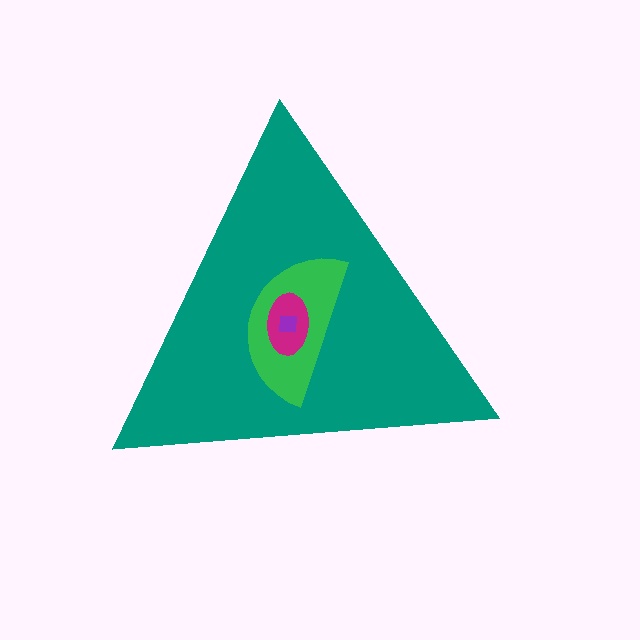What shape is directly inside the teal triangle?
The green semicircle.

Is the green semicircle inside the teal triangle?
Yes.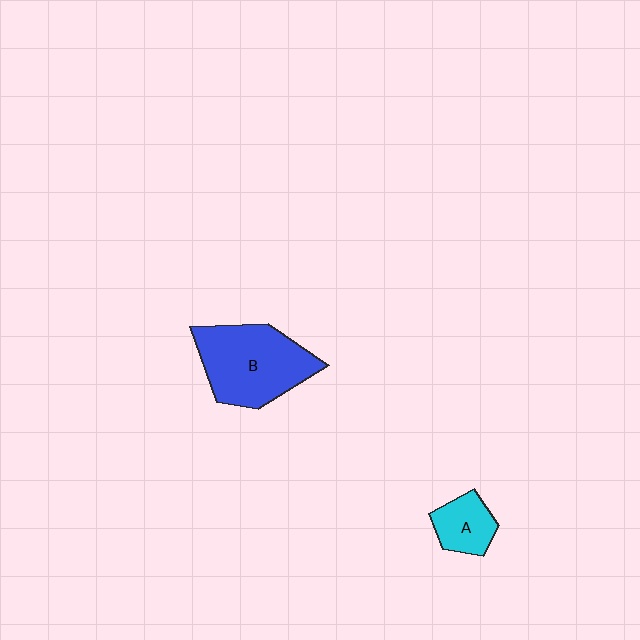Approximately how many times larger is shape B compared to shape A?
Approximately 2.5 times.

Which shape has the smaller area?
Shape A (cyan).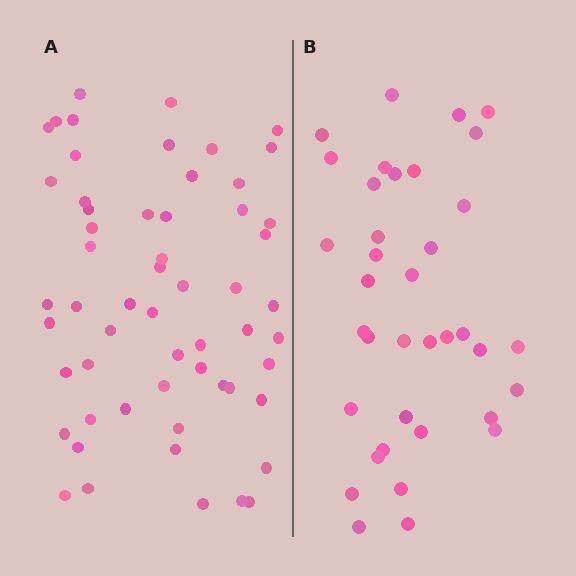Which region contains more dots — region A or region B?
Region A (the left region) has more dots.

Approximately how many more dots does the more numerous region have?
Region A has approximately 20 more dots than region B.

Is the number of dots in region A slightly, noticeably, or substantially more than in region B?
Region A has substantially more. The ratio is roughly 1.5 to 1.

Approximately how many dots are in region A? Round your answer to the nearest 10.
About 60 dots. (The exact count is 57, which rounds to 60.)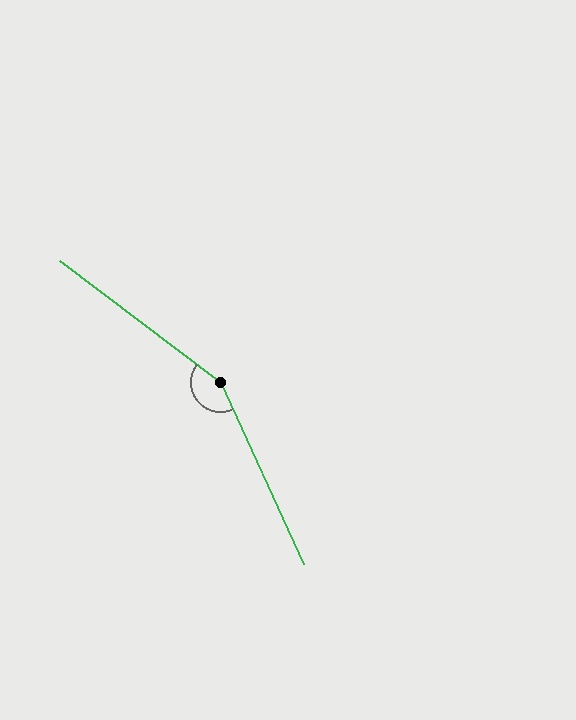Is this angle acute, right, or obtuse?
It is obtuse.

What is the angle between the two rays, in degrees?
Approximately 152 degrees.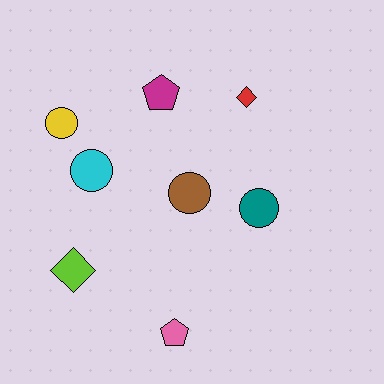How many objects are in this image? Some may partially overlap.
There are 8 objects.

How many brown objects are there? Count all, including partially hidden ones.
There is 1 brown object.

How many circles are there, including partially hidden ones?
There are 4 circles.